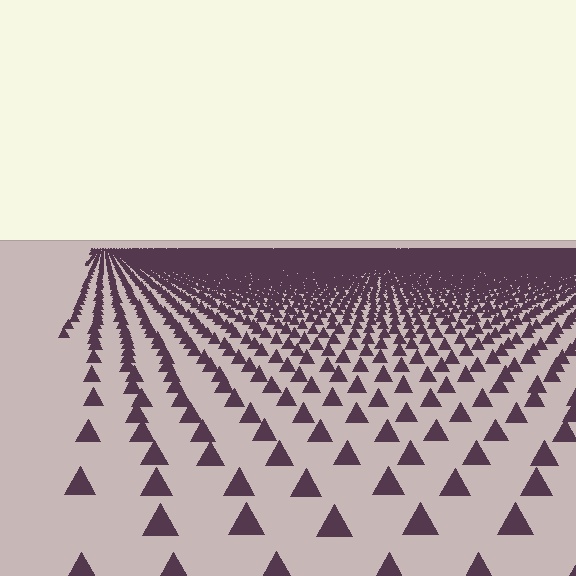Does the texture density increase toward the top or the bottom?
Density increases toward the top.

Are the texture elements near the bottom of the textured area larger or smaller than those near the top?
Larger. Near the bottom, elements are closer to the viewer and appear at a bigger on-screen size.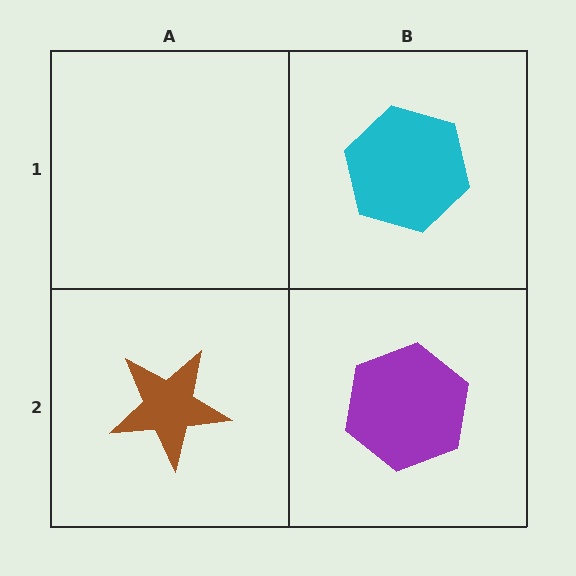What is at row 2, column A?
A brown star.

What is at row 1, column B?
A cyan hexagon.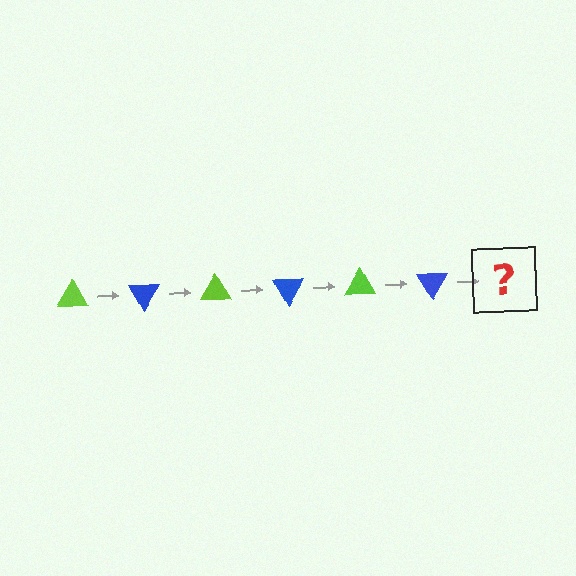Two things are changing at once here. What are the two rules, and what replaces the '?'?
The two rules are that it rotates 60 degrees each step and the color cycles through lime and blue. The '?' should be a lime triangle, rotated 360 degrees from the start.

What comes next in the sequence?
The next element should be a lime triangle, rotated 360 degrees from the start.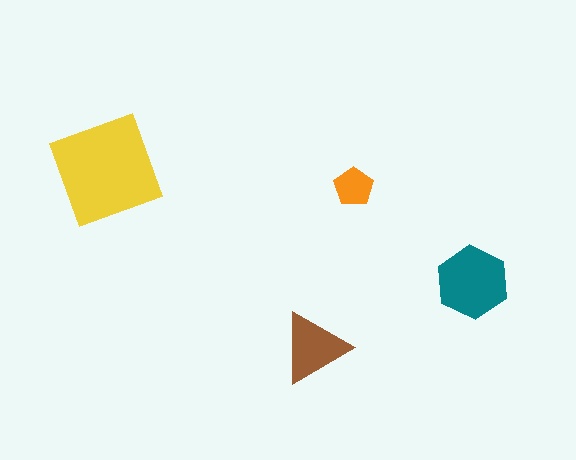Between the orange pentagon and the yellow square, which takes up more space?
The yellow square.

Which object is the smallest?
The orange pentagon.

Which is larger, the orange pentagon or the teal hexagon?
The teal hexagon.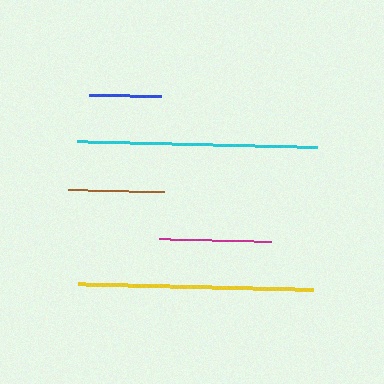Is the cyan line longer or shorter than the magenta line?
The cyan line is longer than the magenta line.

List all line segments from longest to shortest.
From longest to shortest: cyan, yellow, magenta, brown, blue.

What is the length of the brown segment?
The brown segment is approximately 96 pixels long.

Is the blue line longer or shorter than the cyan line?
The cyan line is longer than the blue line.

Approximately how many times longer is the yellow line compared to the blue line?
The yellow line is approximately 3.3 times the length of the blue line.